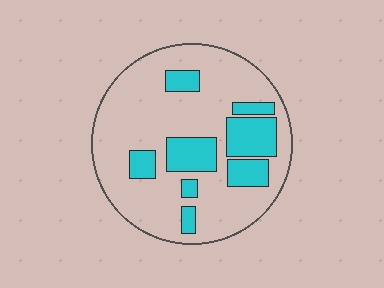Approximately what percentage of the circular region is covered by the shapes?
Approximately 25%.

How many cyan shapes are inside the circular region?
8.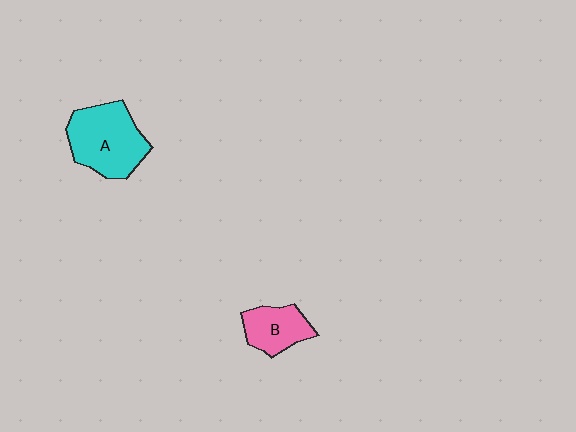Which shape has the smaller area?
Shape B (pink).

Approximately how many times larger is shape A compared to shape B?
Approximately 1.8 times.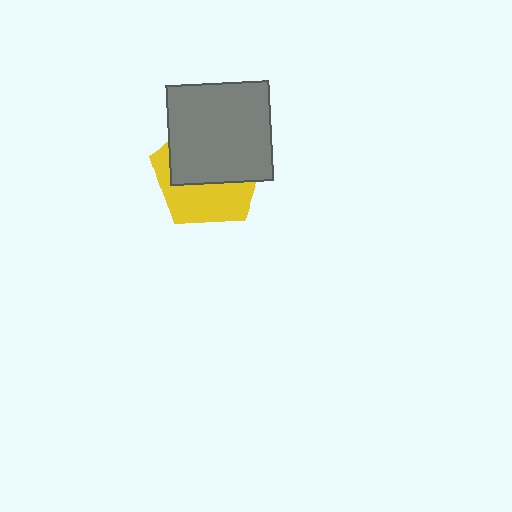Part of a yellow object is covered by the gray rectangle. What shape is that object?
It is a pentagon.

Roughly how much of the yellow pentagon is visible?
A small part of it is visible (roughly 43%).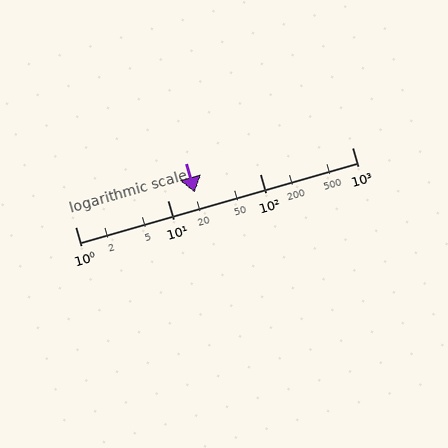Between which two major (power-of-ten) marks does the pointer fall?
The pointer is between 10 and 100.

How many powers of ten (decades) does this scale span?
The scale spans 3 decades, from 1 to 1000.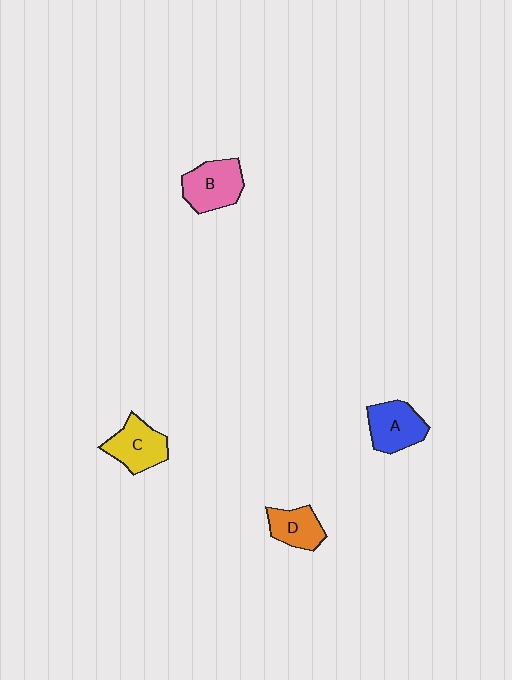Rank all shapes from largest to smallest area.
From largest to smallest: B (pink), A (blue), C (yellow), D (orange).